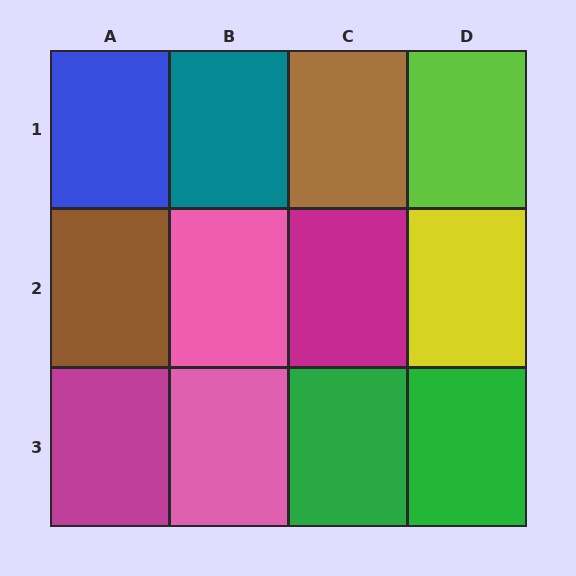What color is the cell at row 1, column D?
Lime.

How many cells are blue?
1 cell is blue.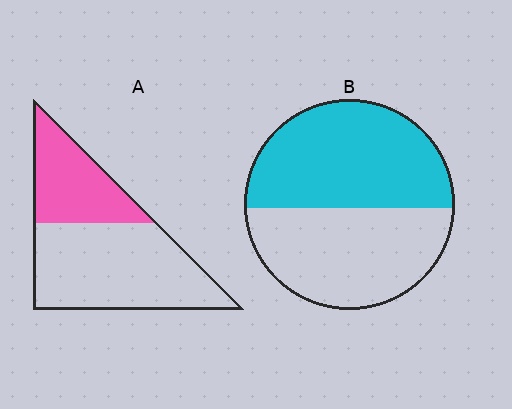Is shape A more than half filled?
No.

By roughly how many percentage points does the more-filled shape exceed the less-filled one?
By roughly 15 percentage points (B over A).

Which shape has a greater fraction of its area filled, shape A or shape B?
Shape B.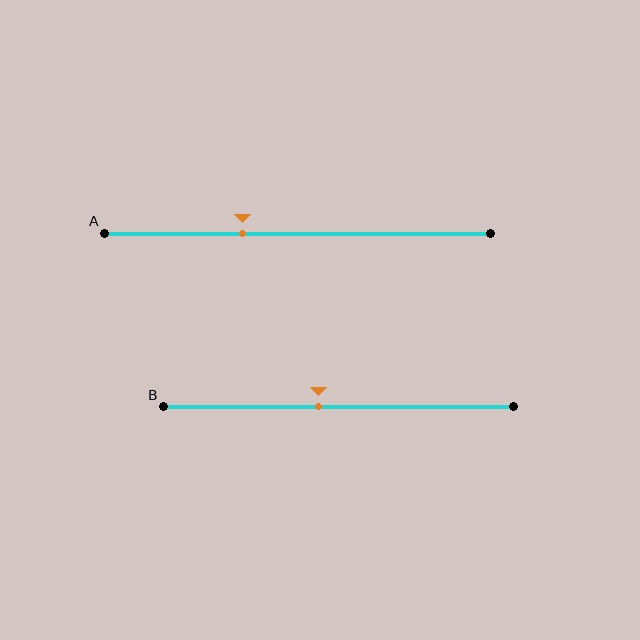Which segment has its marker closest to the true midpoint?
Segment B has its marker closest to the true midpoint.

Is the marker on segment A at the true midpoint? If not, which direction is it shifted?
No, the marker on segment A is shifted to the left by about 14% of the segment length.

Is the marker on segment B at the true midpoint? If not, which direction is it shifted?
No, the marker on segment B is shifted to the left by about 6% of the segment length.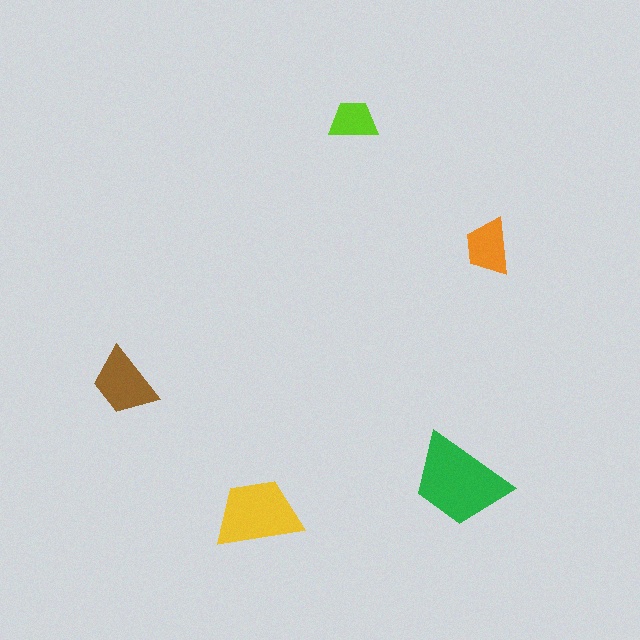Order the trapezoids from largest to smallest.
the green one, the yellow one, the brown one, the orange one, the lime one.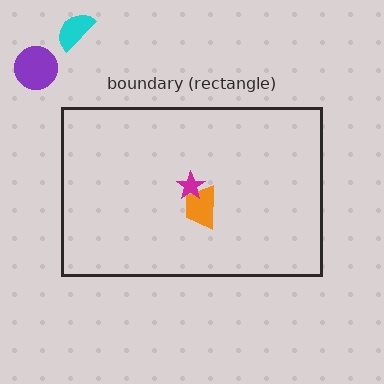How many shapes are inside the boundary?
2 inside, 2 outside.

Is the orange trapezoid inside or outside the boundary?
Inside.